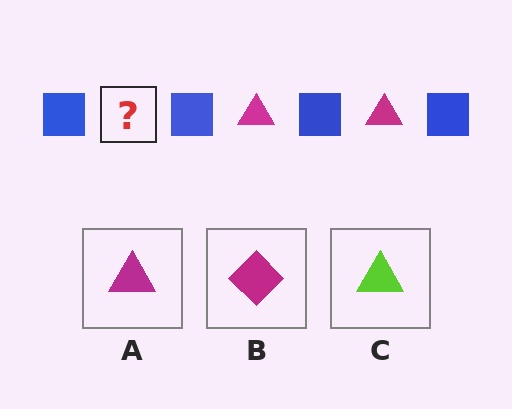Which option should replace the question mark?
Option A.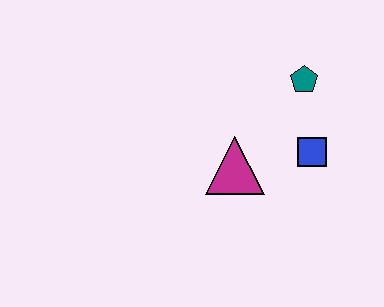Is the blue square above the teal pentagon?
No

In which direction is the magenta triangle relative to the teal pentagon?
The magenta triangle is below the teal pentagon.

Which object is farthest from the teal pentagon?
The magenta triangle is farthest from the teal pentagon.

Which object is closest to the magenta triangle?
The blue square is closest to the magenta triangle.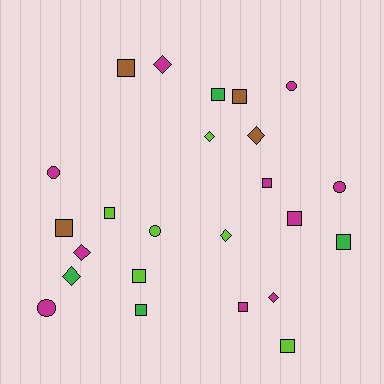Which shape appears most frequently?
Square, with 12 objects.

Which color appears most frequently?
Magenta, with 10 objects.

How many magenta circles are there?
There are 4 magenta circles.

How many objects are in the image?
There are 24 objects.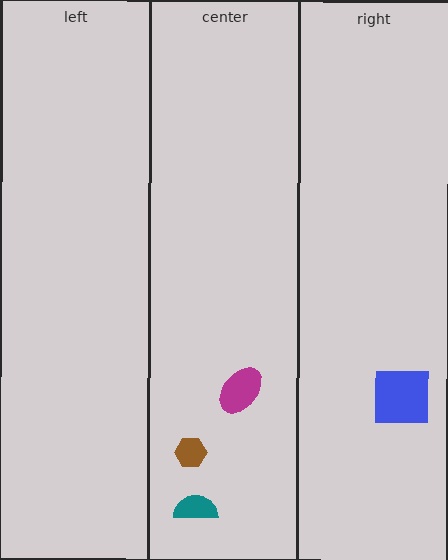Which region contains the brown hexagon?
The center region.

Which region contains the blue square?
The right region.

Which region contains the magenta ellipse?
The center region.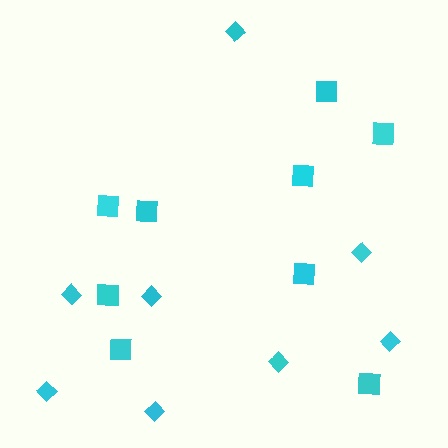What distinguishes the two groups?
There are 2 groups: one group of squares (9) and one group of diamonds (8).